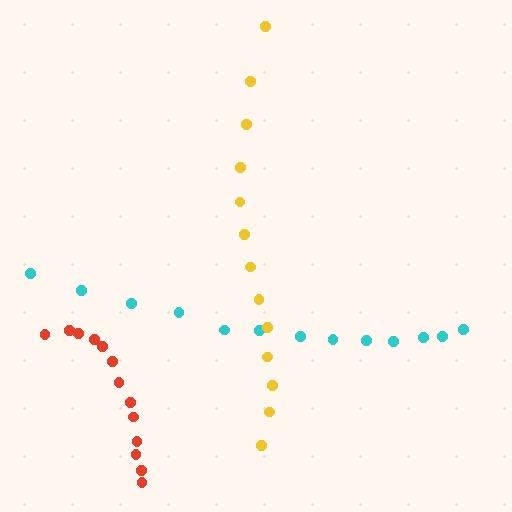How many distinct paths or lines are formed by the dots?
There are 3 distinct paths.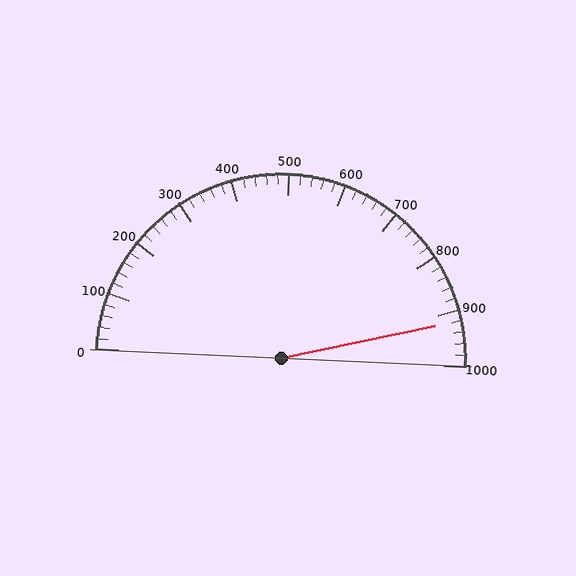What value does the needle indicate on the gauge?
The needle indicates approximately 920.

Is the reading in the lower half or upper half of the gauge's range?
The reading is in the upper half of the range (0 to 1000).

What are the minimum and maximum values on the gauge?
The gauge ranges from 0 to 1000.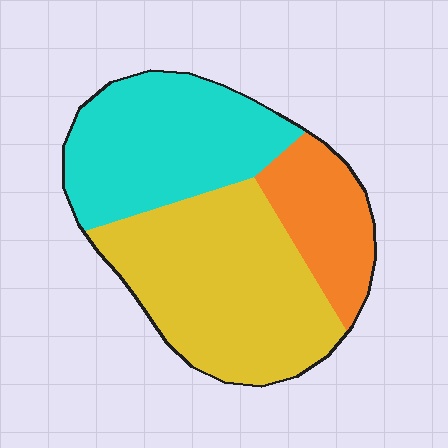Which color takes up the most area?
Yellow, at roughly 45%.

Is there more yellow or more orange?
Yellow.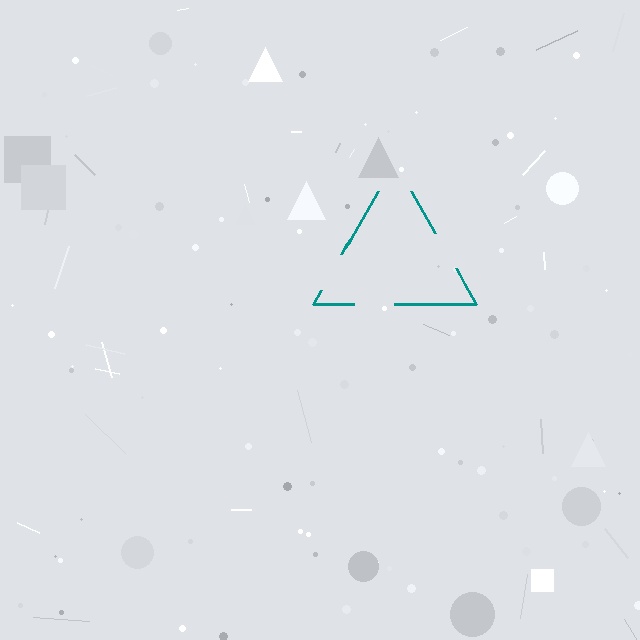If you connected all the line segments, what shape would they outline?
They would outline a triangle.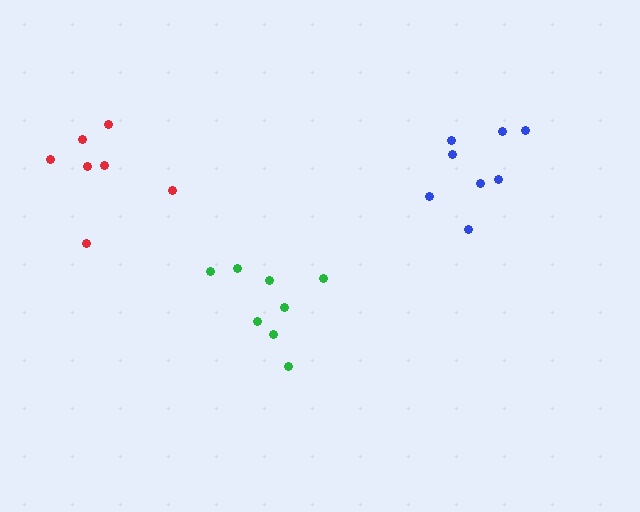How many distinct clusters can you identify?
There are 3 distinct clusters.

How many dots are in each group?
Group 1: 8 dots, Group 2: 8 dots, Group 3: 7 dots (23 total).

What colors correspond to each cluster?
The clusters are colored: green, blue, red.